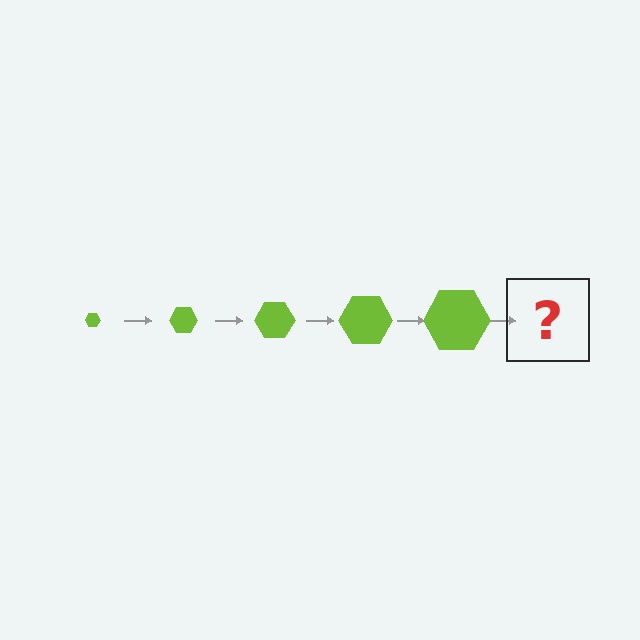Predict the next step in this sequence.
The next step is a lime hexagon, larger than the previous one.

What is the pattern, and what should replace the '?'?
The pattern is that the hexagon gets progressively larger each step. The '?' should be a lime hexagon, larger than the previous one.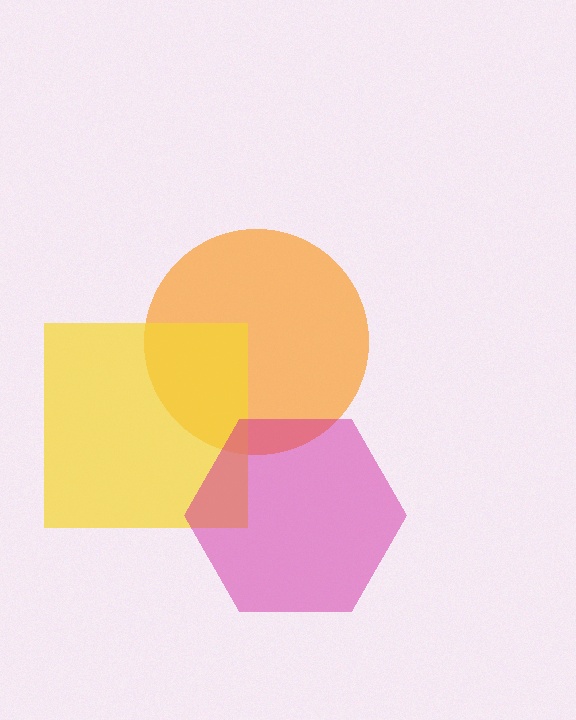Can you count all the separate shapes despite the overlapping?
Yes, there are 3 separate shapes.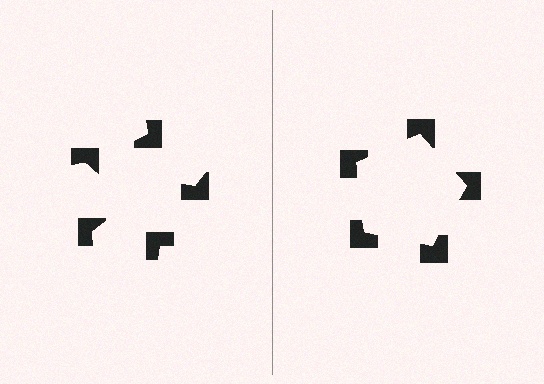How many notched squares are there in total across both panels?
10 — 5 on each side.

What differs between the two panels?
The notched squares are positioned identically on both sides; only the wedge orientations differ. On the right they align to a pentagon; on the left they are misaligned.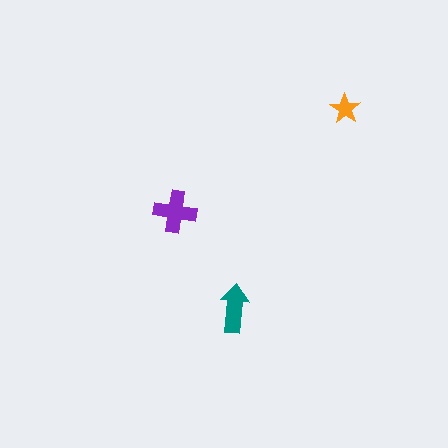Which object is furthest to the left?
The purple cross is leftmost.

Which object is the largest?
The purple cross.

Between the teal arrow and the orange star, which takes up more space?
The teal arrow.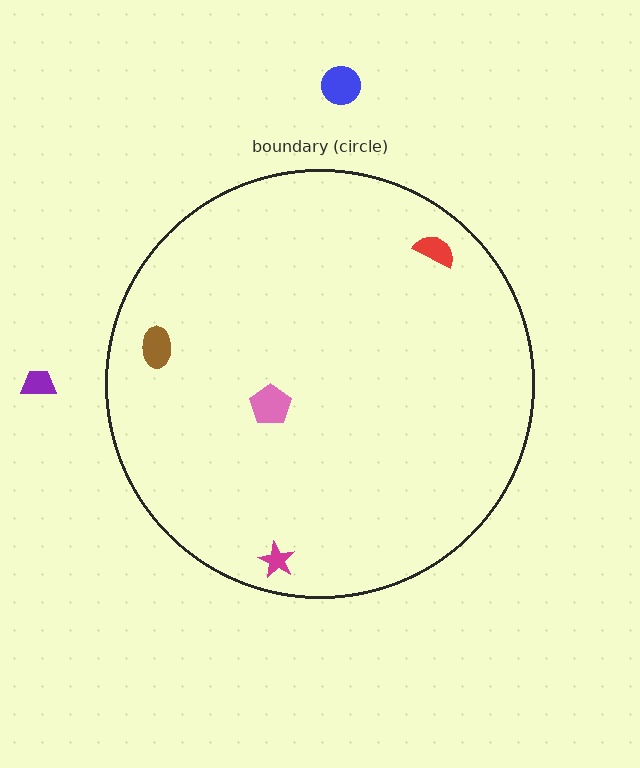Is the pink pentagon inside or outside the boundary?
Inside.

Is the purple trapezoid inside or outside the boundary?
Outside.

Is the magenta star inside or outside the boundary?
Inside.